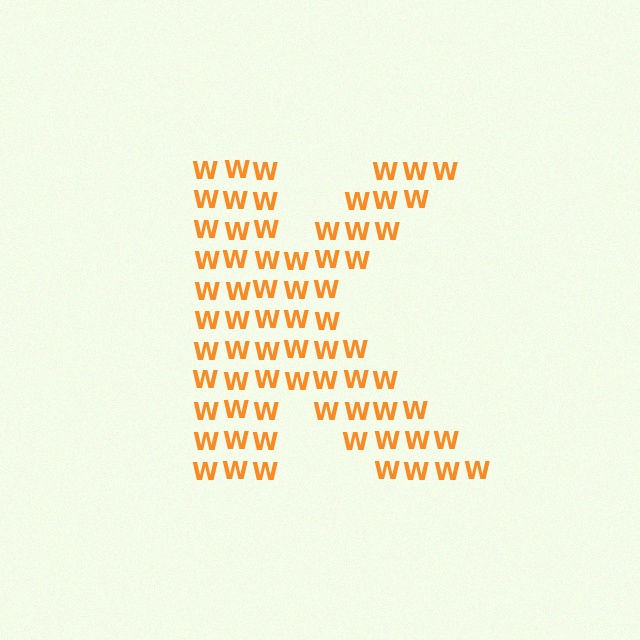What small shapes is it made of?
It is made of small letter W's.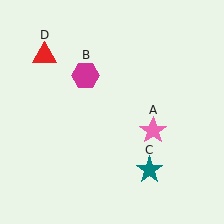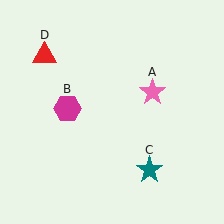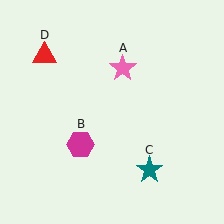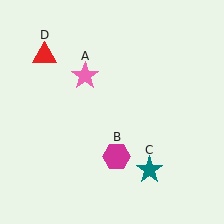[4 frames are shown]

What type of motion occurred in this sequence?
The pink star (object A), magenta hexagon (object B) rotated counterclockwise around the center of the scene.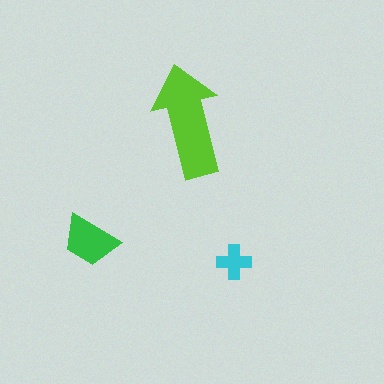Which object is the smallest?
The cyan cross.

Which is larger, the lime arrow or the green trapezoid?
The lime arrow.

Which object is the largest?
The lime arrow.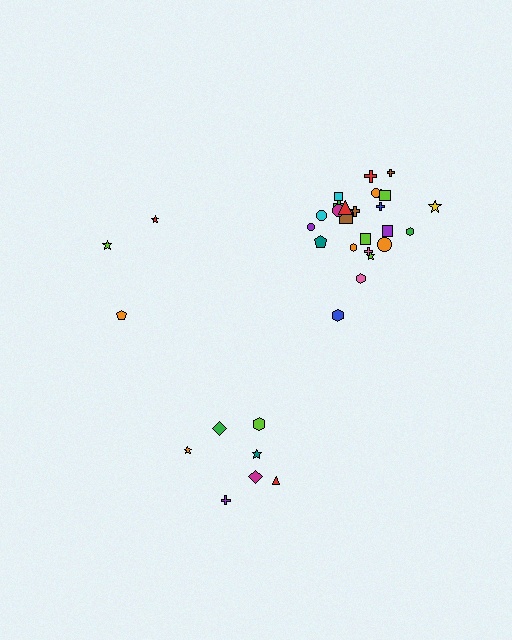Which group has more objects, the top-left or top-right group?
The top-right group.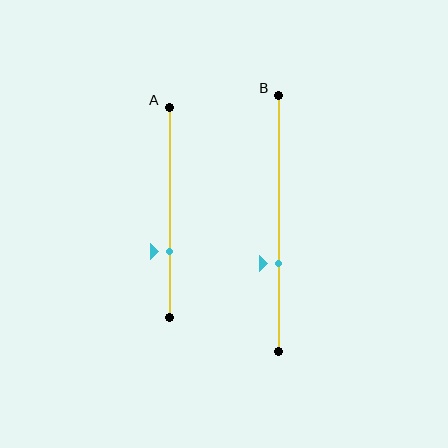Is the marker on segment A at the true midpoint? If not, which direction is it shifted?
No, the marker on segment A is shifted downward by about 19% of the segment length.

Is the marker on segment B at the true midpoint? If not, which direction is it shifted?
No, the marker on segment B is shifted downward by about 16% of the segment length.